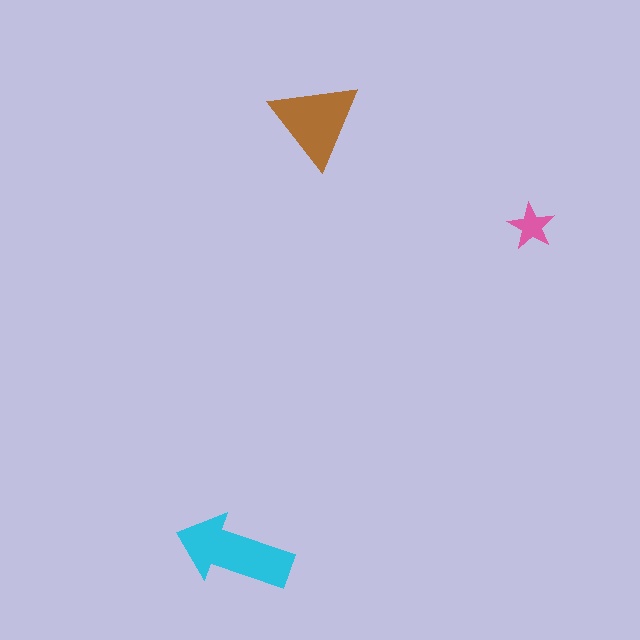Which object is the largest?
The cyan arrow.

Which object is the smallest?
The pink star.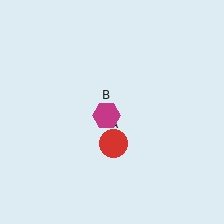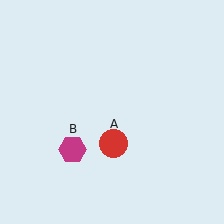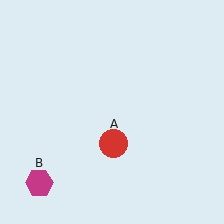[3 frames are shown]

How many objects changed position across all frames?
1 object changed position: magenta hexagon (object B).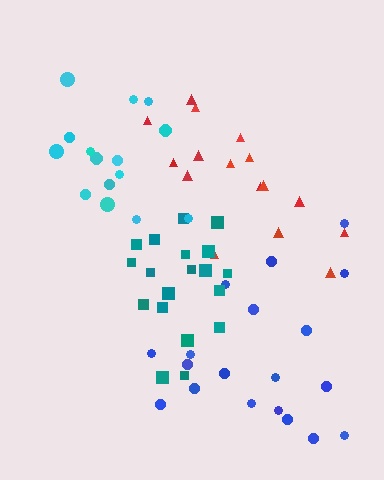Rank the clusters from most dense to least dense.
cyan, teal, blue, red.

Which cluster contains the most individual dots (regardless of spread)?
Blue (19).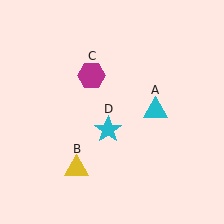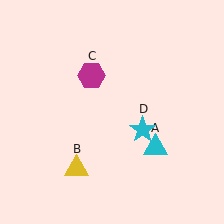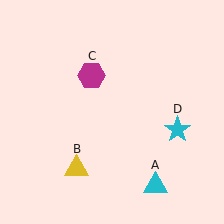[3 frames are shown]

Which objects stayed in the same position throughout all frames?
Yellow triangle (object B) and magenta hexagon (object C) remained stationary.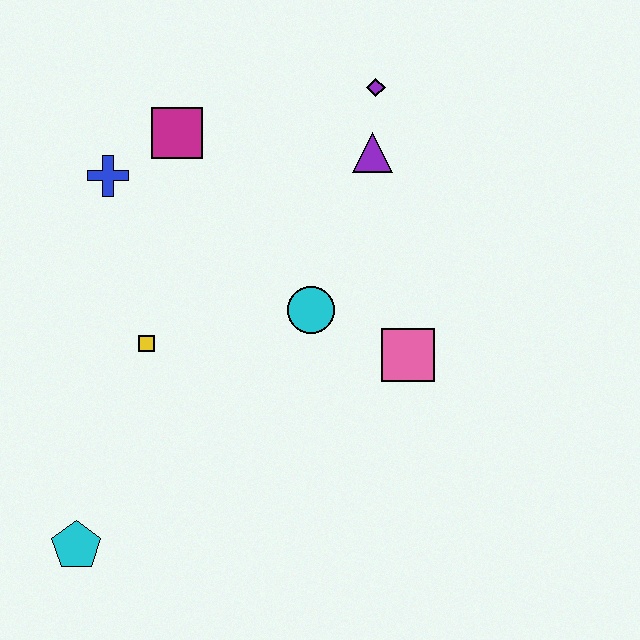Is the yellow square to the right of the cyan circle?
No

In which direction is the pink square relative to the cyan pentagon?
The pink square is to the right of the cyan pentagon.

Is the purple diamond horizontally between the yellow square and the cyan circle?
No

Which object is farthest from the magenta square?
The cyan pentagon is farthest from the magenta square.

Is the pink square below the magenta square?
Yes